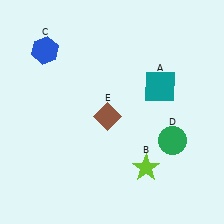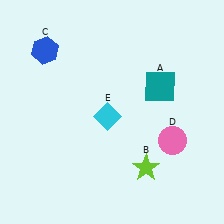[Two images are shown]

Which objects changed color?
D changed from green to pink. E changed from brown to cyan.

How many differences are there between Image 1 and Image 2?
There are 2 differences between the two images.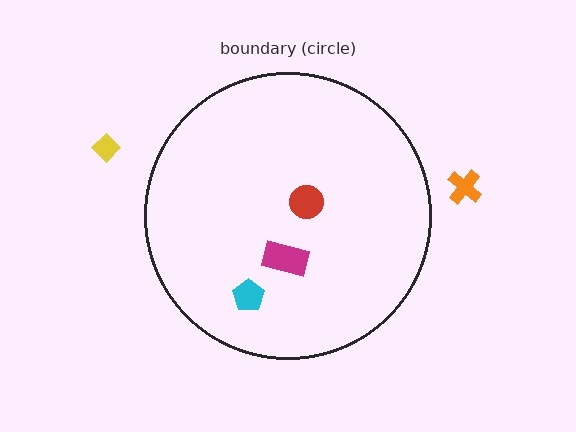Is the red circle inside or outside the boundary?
Inside.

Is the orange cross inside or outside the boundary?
Outside.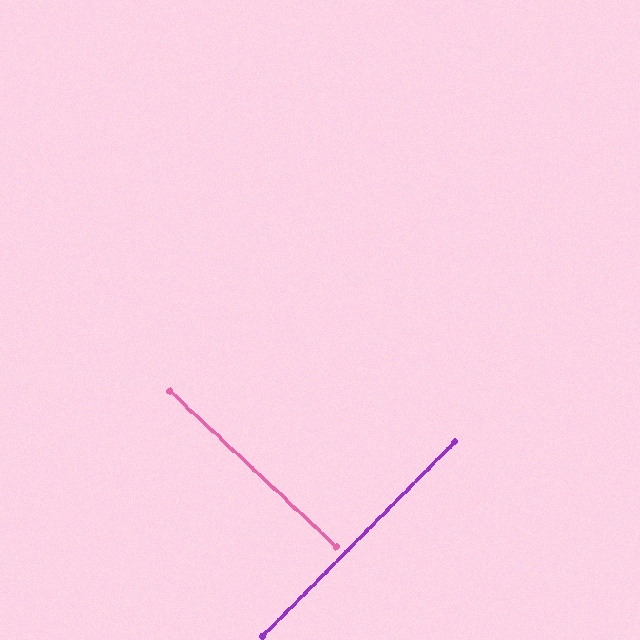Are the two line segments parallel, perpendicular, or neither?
Perpendicular — they meet at approximately 88°.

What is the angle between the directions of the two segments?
Approximately 88 degrees.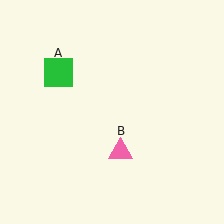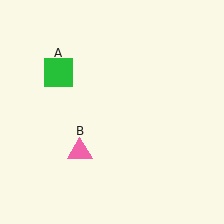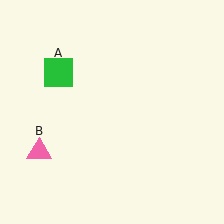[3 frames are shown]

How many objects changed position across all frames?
1 object changed position: pink triangle (object B).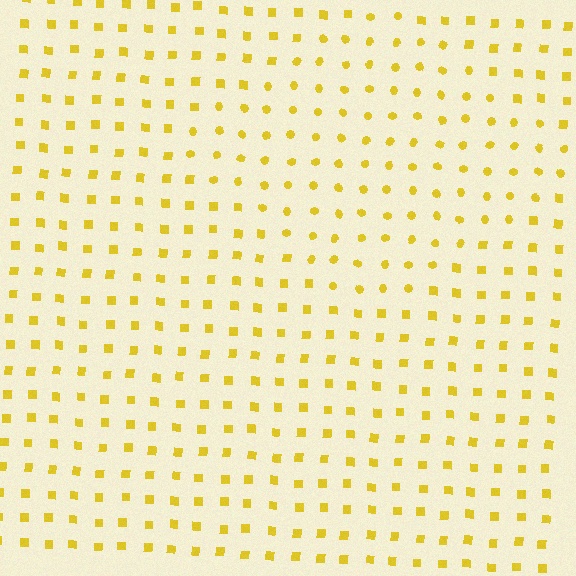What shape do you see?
I see a diamond.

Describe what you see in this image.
The image is filled with small yellow elements arranged in a uniform grid. A diamond-shaped region contains circles, while the surrounding area contains squares. The boundary is defined purely by the change in element shape.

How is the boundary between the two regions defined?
The boundary is defined by a change in element shape: circles inside vs. squares outside. All elements share the same color and spacing.